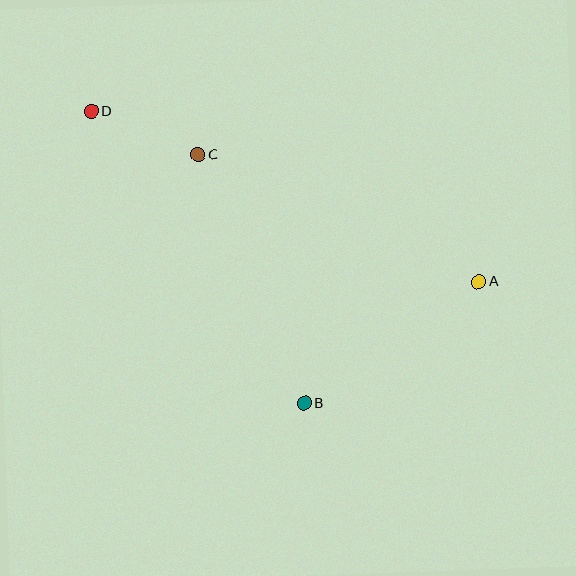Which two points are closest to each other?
Points C and D are closest to each other.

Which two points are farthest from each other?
Points A and D are farthest from each other.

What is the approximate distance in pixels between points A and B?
The distance between A and B is approximately 212 pixels.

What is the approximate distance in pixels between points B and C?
The distance between B and C is approximately 270 pixels.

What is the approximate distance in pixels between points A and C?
The distance between A and C is approximately 308 pixels.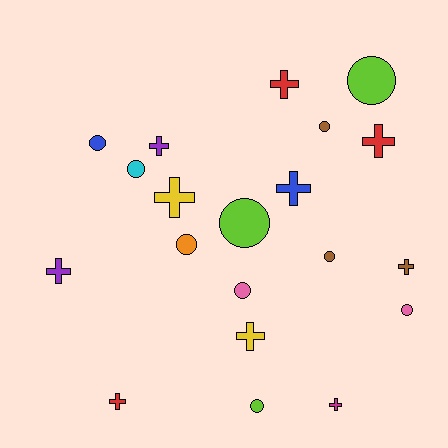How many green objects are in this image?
There are no green objects.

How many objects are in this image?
There are 20 objects.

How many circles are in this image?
There are 10 circles.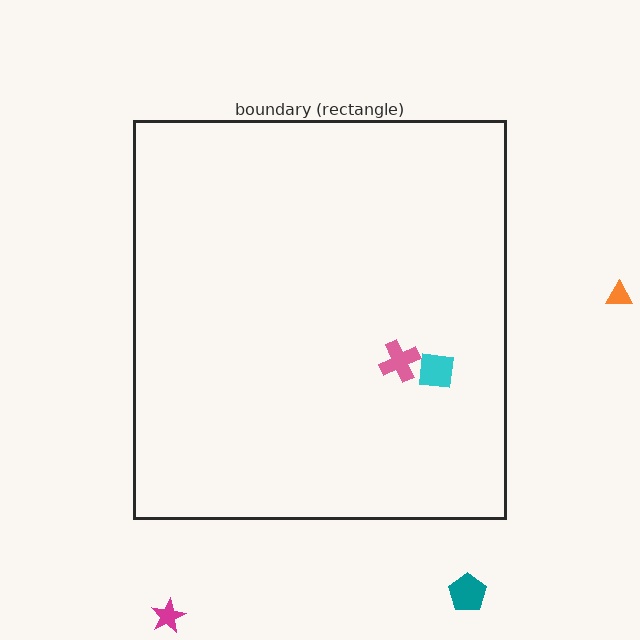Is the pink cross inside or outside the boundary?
Inside.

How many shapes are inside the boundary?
2 inside, 3 outside.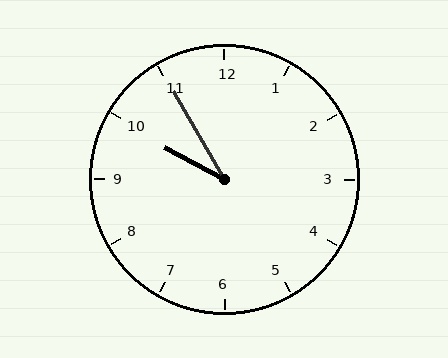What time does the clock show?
9:55.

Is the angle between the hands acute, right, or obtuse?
It is acute.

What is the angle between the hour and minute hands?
Approximately 32 degrees.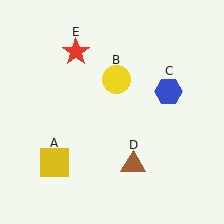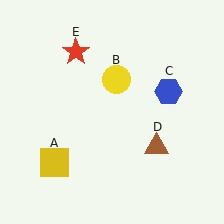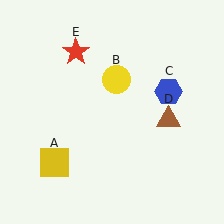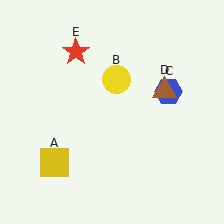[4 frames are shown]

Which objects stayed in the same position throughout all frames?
Yellow square (object A) and yellow circle (object B) and blue hexagon (object C) and red star (object E) remained stationary.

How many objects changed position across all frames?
1 object changed position: brown triangle (object D).